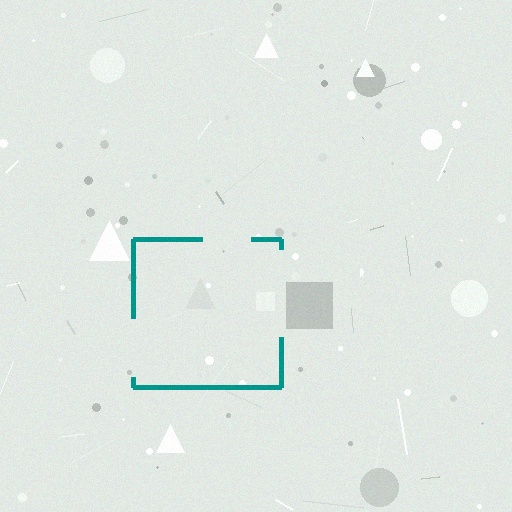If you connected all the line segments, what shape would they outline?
They would outline a square.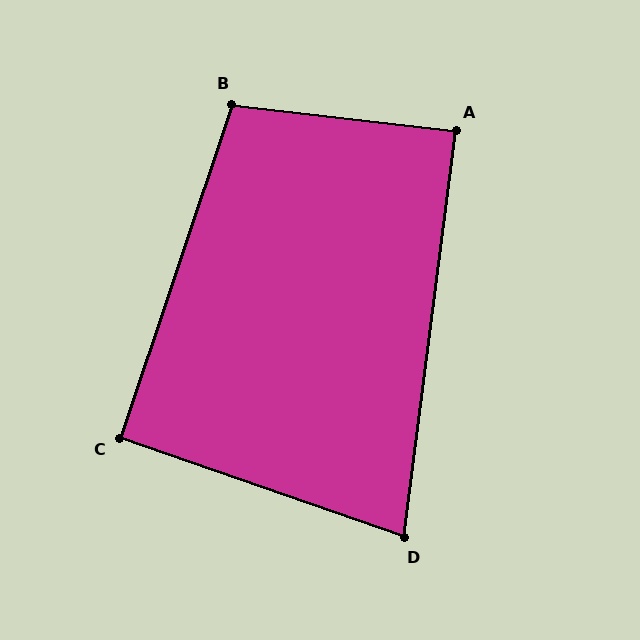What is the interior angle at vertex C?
Approximately 90 degrees (approximately right).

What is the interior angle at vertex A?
Approximately 90 degrees (approximately right).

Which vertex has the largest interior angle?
B, at approximately 102 degrees.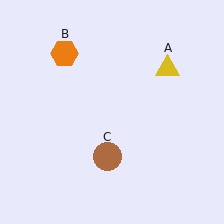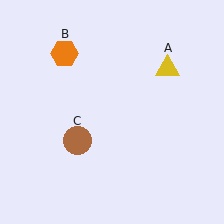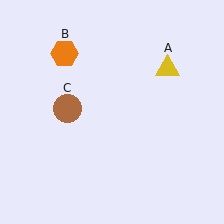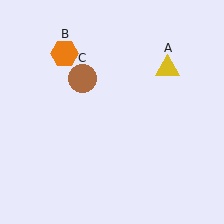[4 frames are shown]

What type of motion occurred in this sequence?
The brown circle (object C) rotated clockwise around the center of the scene.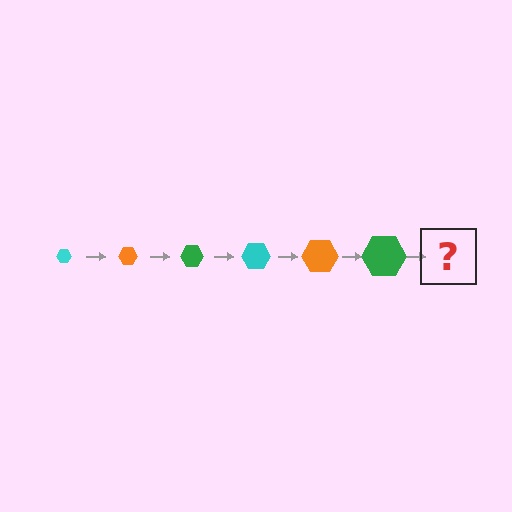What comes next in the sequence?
The next element should be a cyan hexagon, larger than the previous one.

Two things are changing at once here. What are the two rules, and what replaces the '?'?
The two rules are that the hexagon grows larger each step and the color cycles through cyan, orange, and green. The '?' should be a cyan hexagon, larger than the previous one.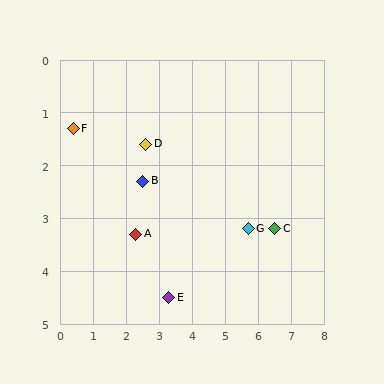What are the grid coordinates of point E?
Point E is at approximately (3.3, 4.5).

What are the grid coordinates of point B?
Point B is at approximately (2.5, 2.3).